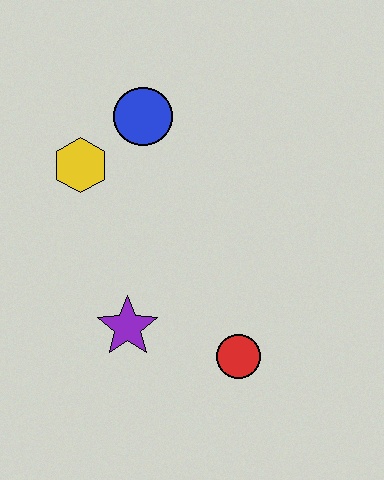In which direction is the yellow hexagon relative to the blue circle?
The yellow hexagon is to the left of the blue circle.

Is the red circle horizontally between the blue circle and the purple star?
No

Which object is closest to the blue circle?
The yellow hexagon is closest to the blue circle.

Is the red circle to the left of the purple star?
No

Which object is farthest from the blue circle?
The red circle is farthest from the blue circle.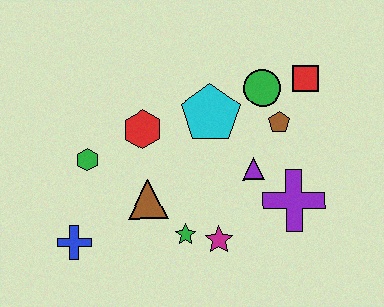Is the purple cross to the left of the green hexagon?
No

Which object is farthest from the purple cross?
The blue cross is farthest from the purple cross.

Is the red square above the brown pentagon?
Yes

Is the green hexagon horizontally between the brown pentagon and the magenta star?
No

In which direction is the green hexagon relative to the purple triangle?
The green hexagon is to the left of the purple triangle.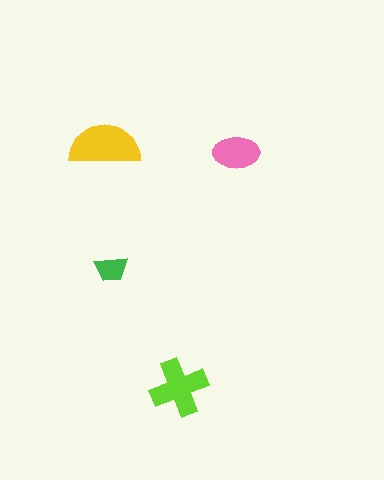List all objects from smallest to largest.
The green trapezoid, the pink ellipse, the lime cross, the yellow semicircle.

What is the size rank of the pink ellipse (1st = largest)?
3rd.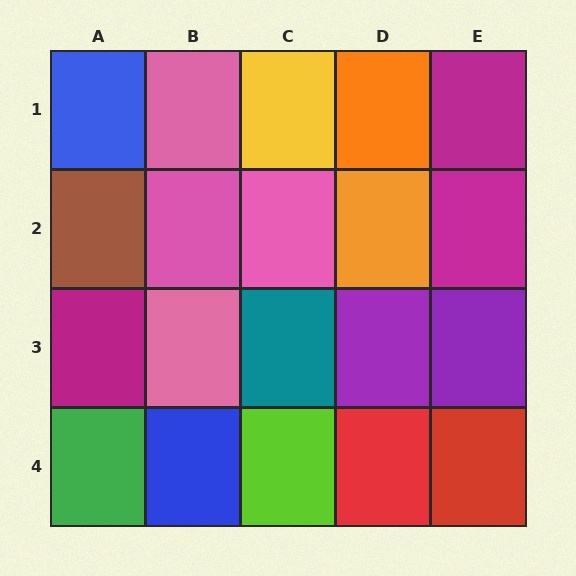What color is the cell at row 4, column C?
Lime.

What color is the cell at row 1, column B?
Pink.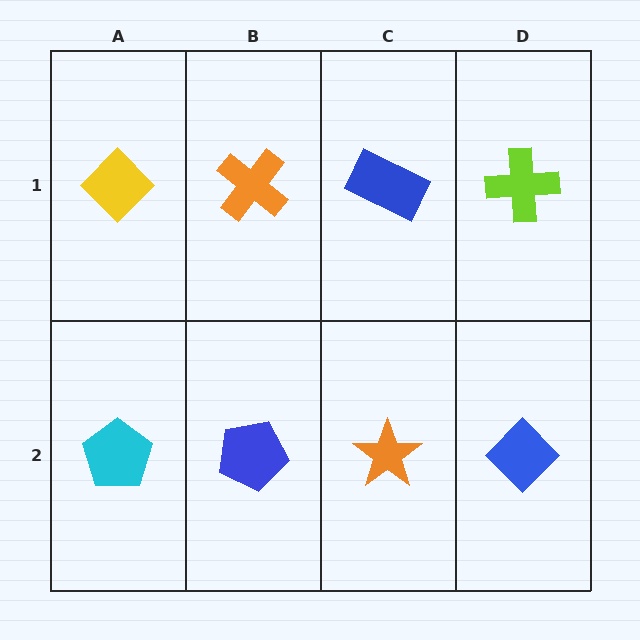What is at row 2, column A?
A cyan pentagon.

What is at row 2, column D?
A blue diamond.